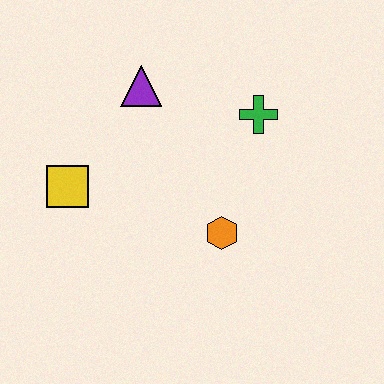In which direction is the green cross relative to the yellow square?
The green cross is to the right of the yellow square.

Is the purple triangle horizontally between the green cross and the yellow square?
Yes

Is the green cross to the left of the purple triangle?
No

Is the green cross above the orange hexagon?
Yes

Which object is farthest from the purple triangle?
The orange hexagon is farthest from the purple triangle.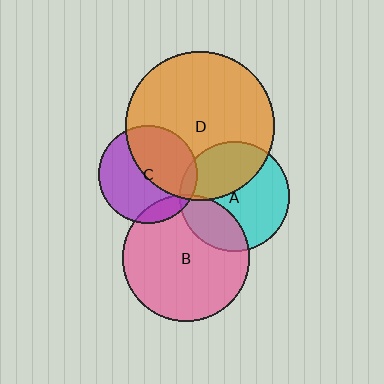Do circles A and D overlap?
Yes.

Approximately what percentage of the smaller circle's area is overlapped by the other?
Approximately 40%.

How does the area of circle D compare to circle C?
Approximately 2.3 times.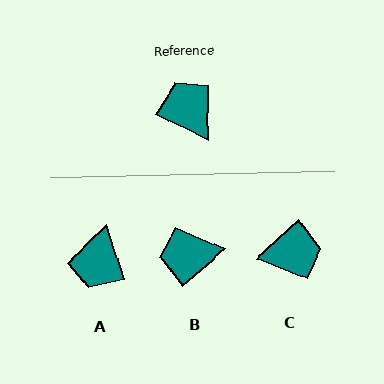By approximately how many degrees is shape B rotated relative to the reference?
Approximately 68 degrees counter-clockwise.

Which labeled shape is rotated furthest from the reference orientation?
A, about 135 degrees away.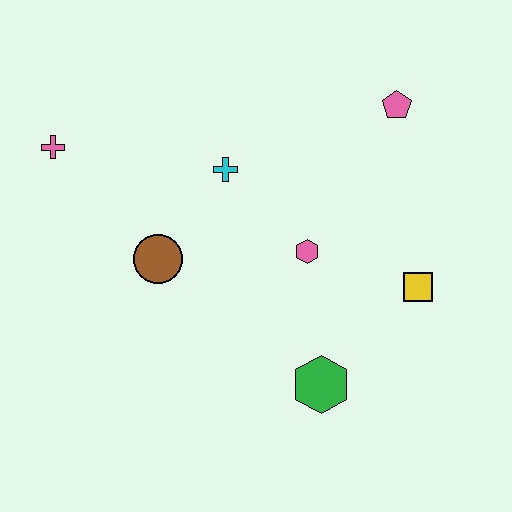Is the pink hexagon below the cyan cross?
Yes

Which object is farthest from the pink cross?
The yellow square is farthest from the pink cross.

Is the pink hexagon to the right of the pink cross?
Yes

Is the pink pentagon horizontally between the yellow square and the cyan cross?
Yes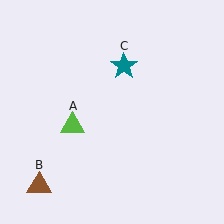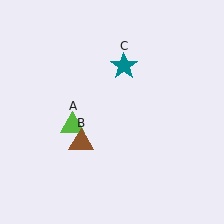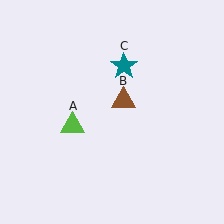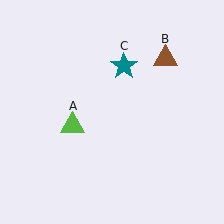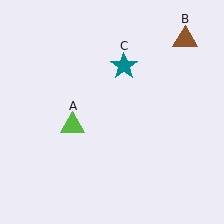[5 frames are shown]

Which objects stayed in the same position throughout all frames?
Lime triangle (object A) and teal star (object C) remained stationary.